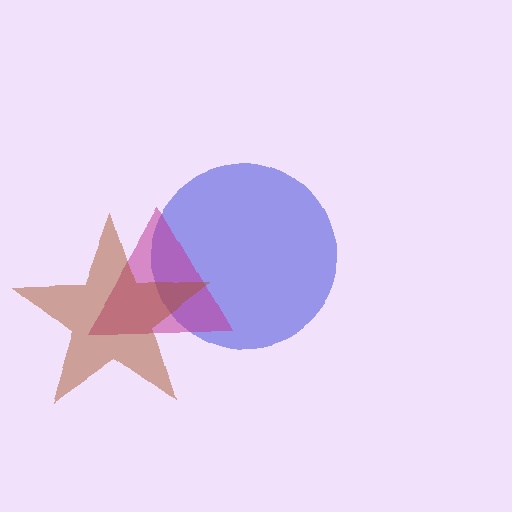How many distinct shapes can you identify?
There are 3 distinct shapes: a blue circle, a magenta triangle, a brown star.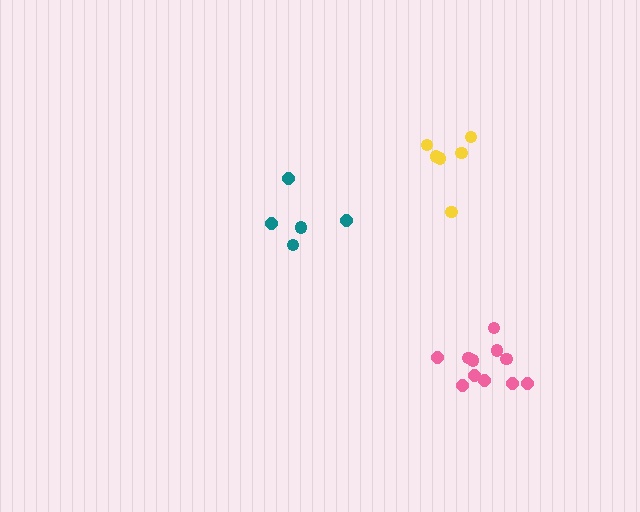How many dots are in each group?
Group 1: 5 dots, Group 2: 11 dots, Group 3: 6 dots (22 total).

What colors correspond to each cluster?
The clusters are colored: teal, pink, yellow.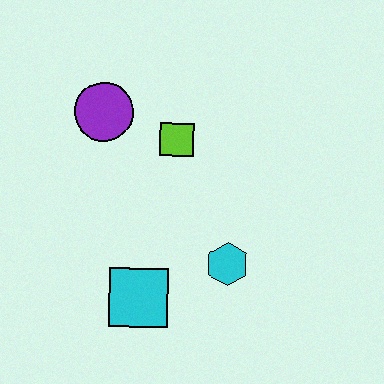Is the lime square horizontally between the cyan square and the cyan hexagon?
Yes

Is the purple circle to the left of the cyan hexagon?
Yes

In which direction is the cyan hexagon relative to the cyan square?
The cyan hexagon is to the right of the cyan square.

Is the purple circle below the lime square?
No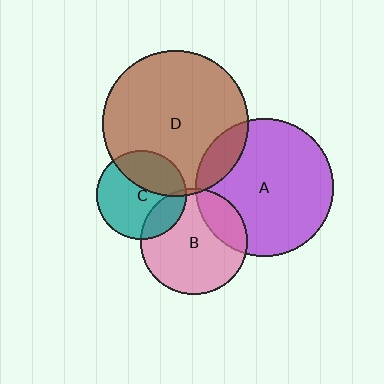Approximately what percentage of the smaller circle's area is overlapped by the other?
Approximately 15%.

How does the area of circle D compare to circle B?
Approximately 1.9 times.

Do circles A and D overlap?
Yes.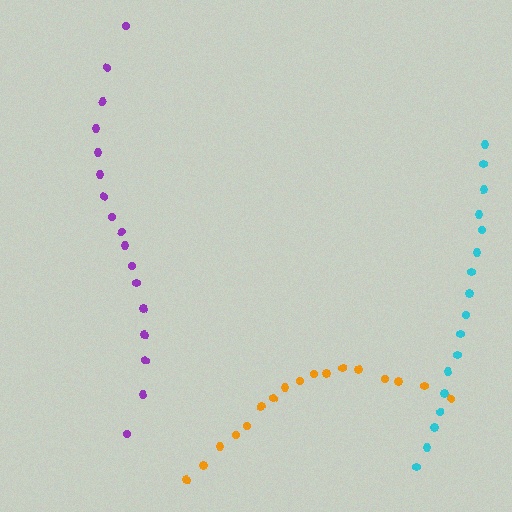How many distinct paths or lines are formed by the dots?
There are 3 distinct paths.